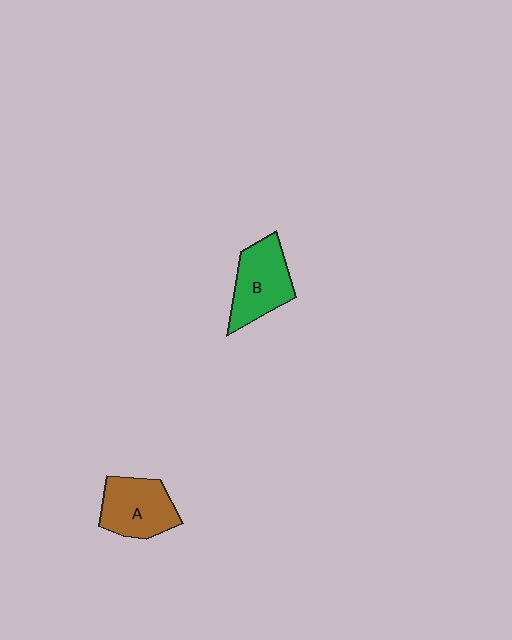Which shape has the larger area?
Shape B (green).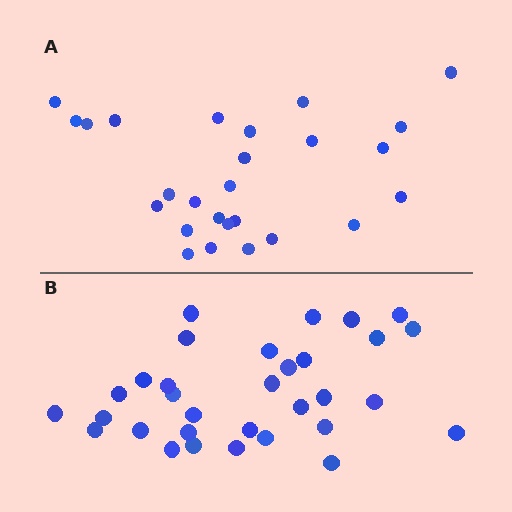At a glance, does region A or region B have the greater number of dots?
Region B (the bottom region) has more dots.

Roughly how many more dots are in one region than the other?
Region B has about 6 more dots than region A.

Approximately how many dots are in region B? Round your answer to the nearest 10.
About 30 dots. (The exact count is 32, which rounds to 30.)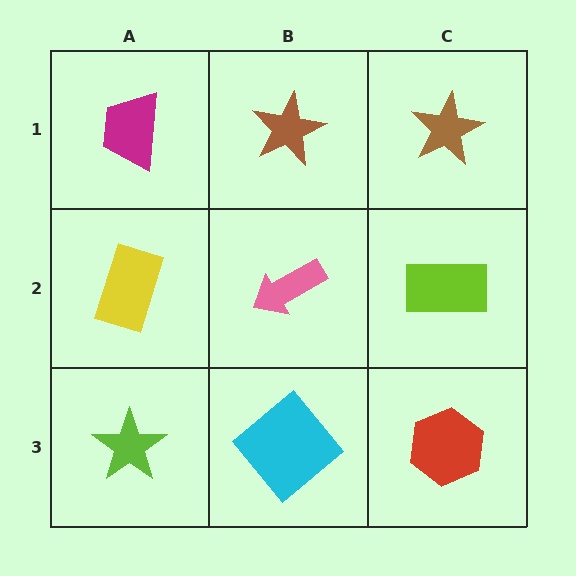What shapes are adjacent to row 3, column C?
A lime rectangle (row 2, column C), a cyan diamond (row 3, column B).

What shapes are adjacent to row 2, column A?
A magenta trapezoid (row 1, column A), a lime star (row 3, column A), a pink arrow (row 2, column B).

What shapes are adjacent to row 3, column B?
A pink arrow (row 2, column B), a lime star (row 3, column A), a red hexagon (row 3, column C).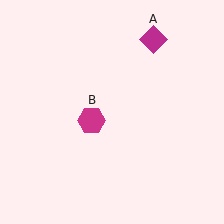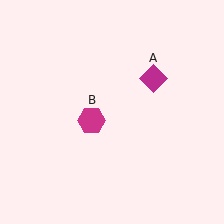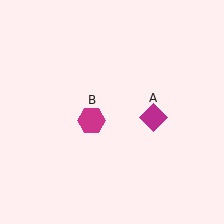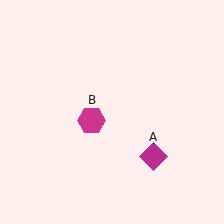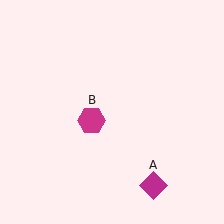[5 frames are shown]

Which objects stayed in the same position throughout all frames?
Magenta hexagon (object B) remained stationary.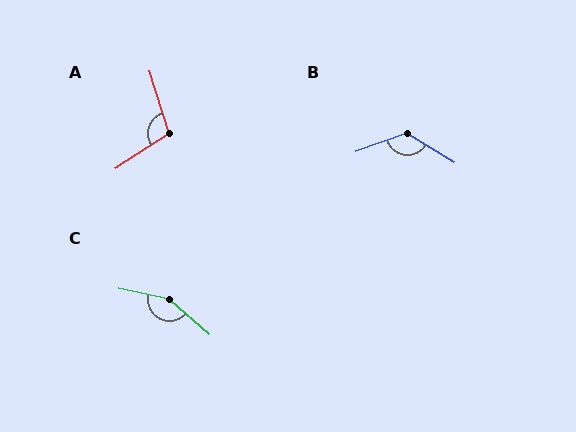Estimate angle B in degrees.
Approximately 129 degrees.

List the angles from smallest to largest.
A (106°), B (129°), C (151°).